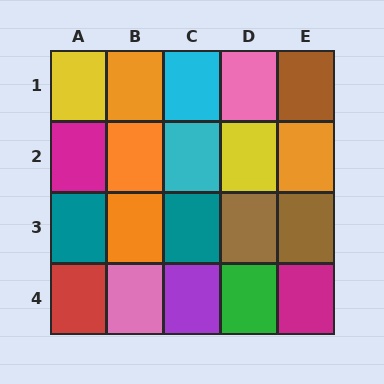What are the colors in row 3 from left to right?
Teal, orange, teal, brown, brown.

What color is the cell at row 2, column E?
Orange.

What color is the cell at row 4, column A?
Red.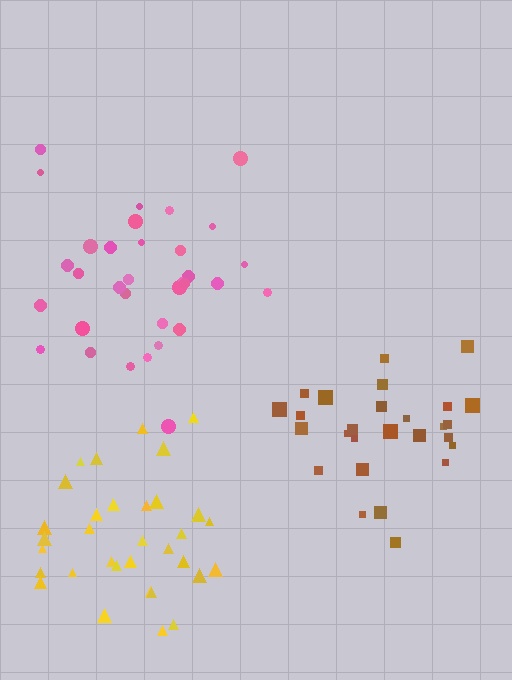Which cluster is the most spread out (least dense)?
Pink.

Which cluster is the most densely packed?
Brown.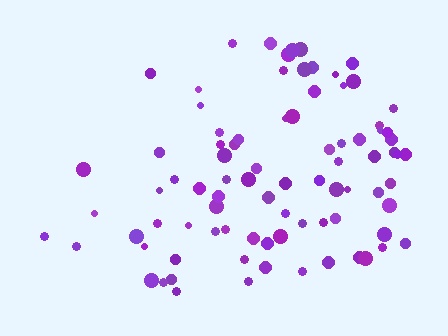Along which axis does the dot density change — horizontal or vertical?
Horizontal.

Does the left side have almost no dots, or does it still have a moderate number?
Still a moderate number, just noticeably fewer than the right.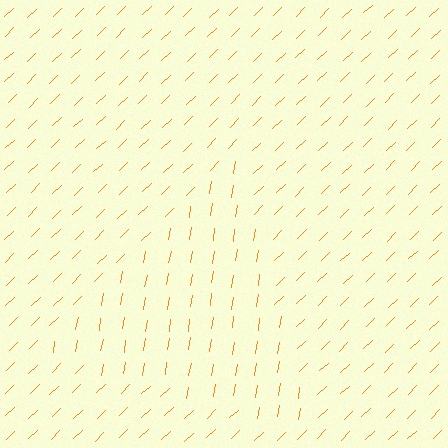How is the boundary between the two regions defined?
The boundary is defined purely by a change in line orientation (approximately 37 degrees difference). All lines are the same color and thickness.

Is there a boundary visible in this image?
Yes, there is a texture boundary formed by a change in line orientation.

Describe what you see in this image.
The image is filled with small orange line segments. A triangle region in the image has lines oriented differently from the surrounding lines, creating a visible texture boundary.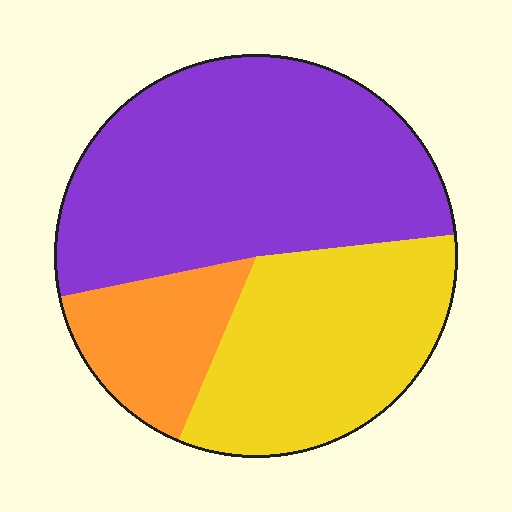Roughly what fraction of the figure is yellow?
Yellow covers around 35% of the figure.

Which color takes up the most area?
Purple, at roughly 50%.